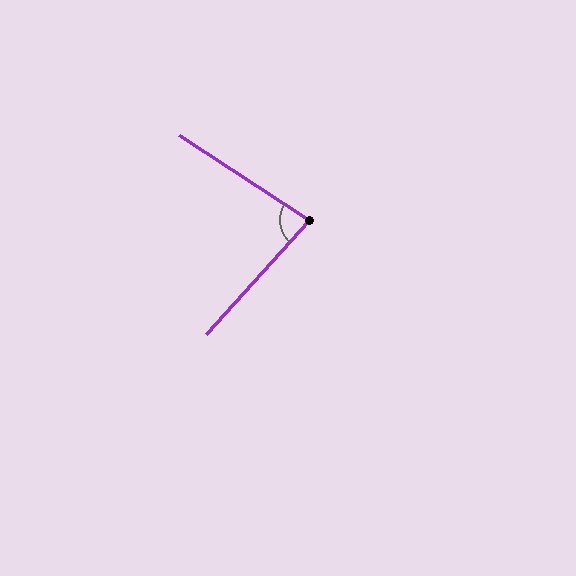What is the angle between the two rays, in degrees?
Approximately 81 degrees.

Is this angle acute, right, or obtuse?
It is acute.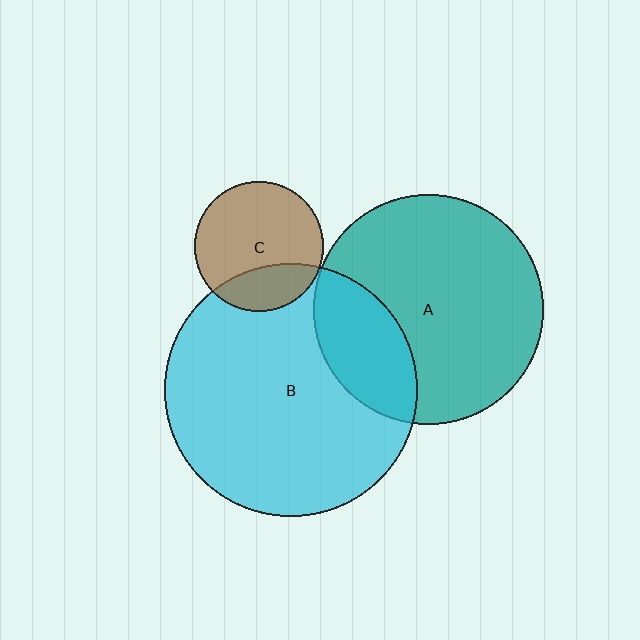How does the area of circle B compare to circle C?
Approximately 3.8 times.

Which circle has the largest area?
Circle B (cyan).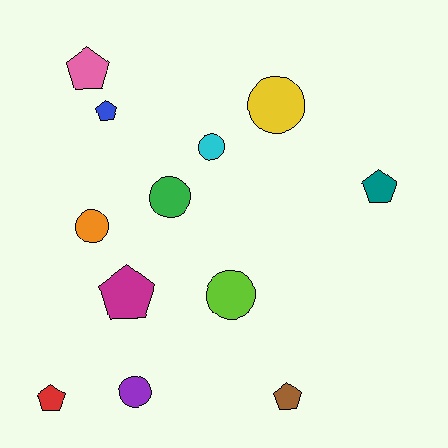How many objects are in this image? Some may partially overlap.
There are 12 objects.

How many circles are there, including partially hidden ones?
There are 6 circles.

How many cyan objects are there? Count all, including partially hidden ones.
There is 1 cyan object.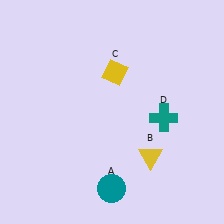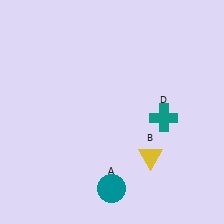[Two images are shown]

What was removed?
The yellow diamond (C) was removed in Image 2.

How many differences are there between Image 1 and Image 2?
There is 1 difference between the two images.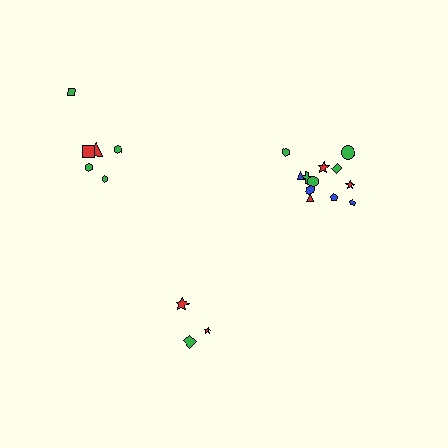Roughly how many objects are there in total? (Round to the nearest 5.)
Roughly 20 objects in total.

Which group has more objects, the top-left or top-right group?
The top-right group.